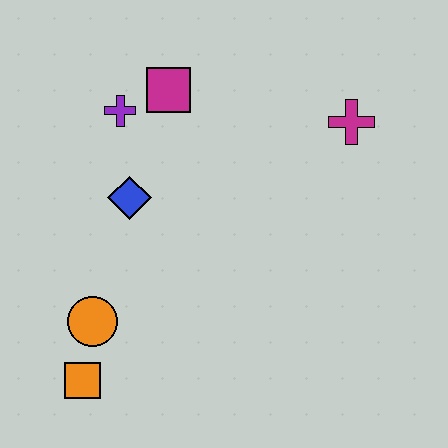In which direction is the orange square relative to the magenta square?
The orange square is below the magenta square.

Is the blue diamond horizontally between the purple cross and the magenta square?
Yes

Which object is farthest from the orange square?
The magenta cross is farthest from the orange square.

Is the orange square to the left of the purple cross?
Yes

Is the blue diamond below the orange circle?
No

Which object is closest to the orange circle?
The orange square is closest to the orange circle.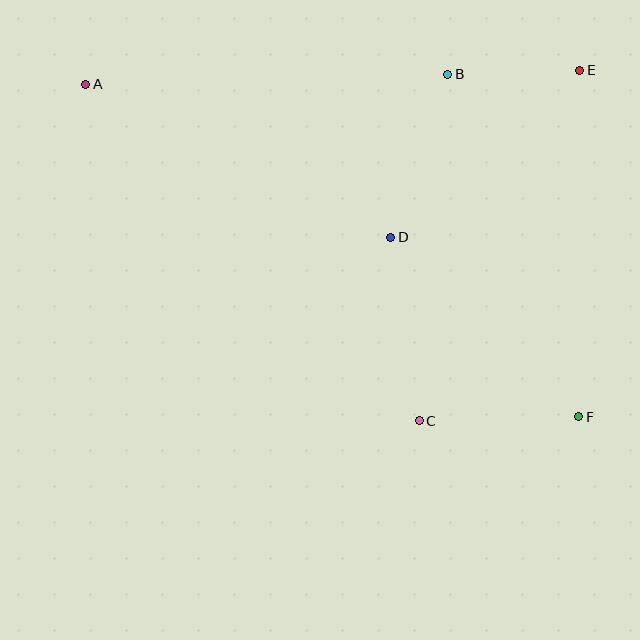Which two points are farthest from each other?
Points A and F are farthest from each other.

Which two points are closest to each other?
Points B and E are closest to each other.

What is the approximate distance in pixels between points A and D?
The distance between A and D is approximately 341 pixels.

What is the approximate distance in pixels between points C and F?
The distance between C and F is approximately 160 pixels.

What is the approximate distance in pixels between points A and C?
The distance between A and C is approximately 474 pixels.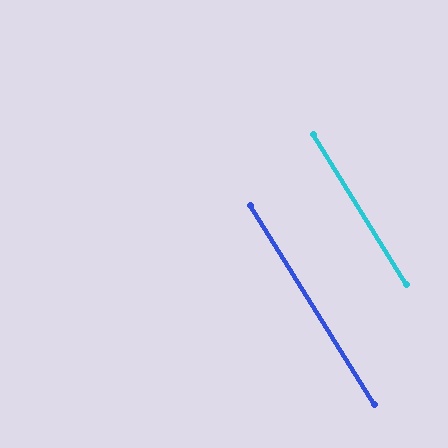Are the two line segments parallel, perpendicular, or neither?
Parallel — their directions differ by only 0.1°.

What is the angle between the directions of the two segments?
Approximately 0 degrees.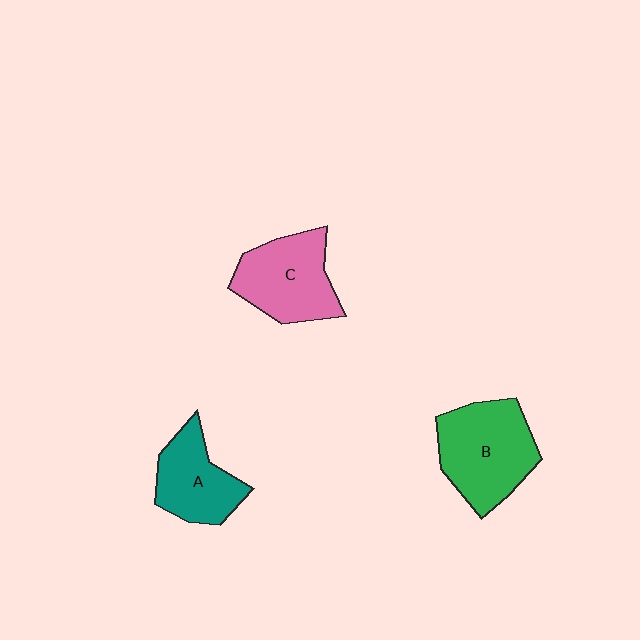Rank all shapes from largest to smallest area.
From largest to smallest: B (green), C (pink), A (teal).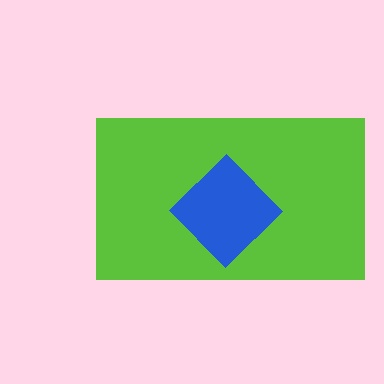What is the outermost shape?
The lime rectangle.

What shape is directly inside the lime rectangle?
The blue diamond.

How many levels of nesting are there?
2.